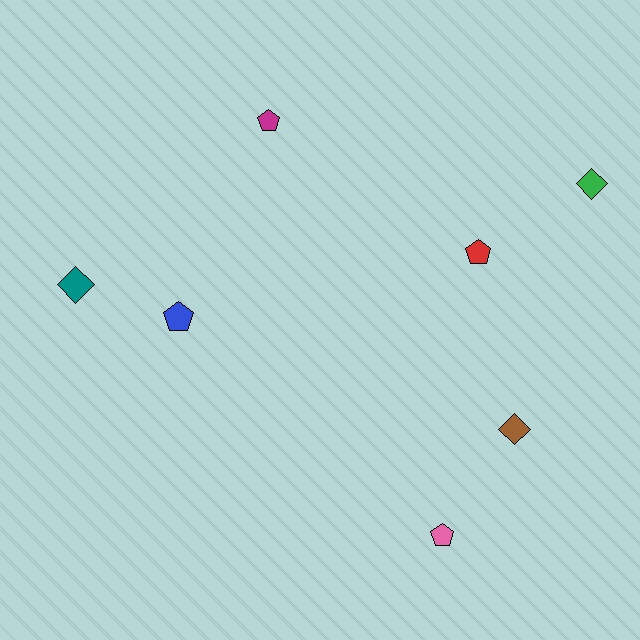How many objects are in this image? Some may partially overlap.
There are 7 objects.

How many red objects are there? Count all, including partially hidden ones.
There is 1 red object.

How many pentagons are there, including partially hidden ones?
There are 4 pentagons.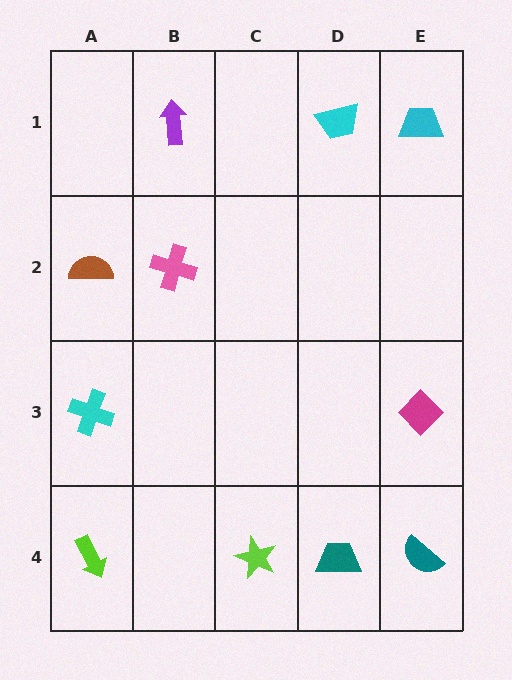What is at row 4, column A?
A lime arrow.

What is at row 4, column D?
A teal trapezoid.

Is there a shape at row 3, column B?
No, that cell is empty.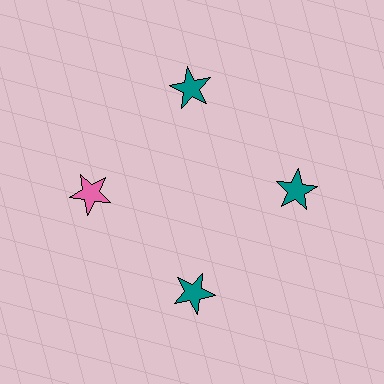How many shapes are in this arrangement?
There are 4 shapes arranged in a ring pattern.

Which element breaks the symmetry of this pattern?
The pink star at roughly the 9 o'clock position breaks the symmetry. All other shapes are teal stars.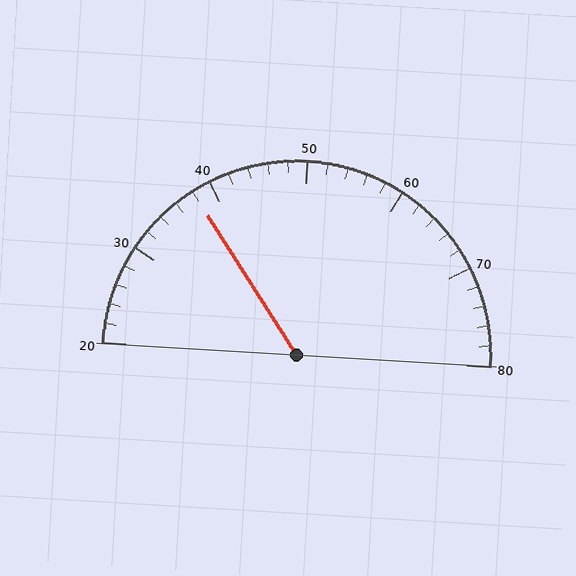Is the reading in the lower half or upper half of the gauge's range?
The reading is in the lower half of the range (20 to 80).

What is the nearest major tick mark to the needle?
The nearest major tick mark is 40.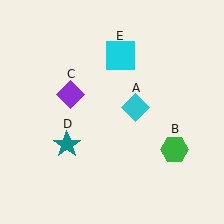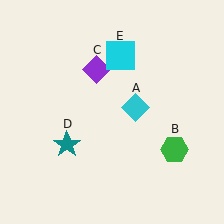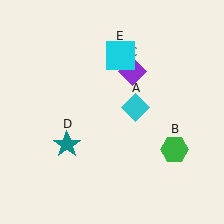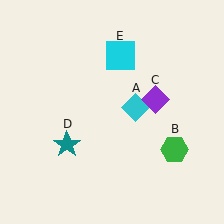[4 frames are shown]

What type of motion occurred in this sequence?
The purple diamond (object C) rotated clockwise around the center of the scene.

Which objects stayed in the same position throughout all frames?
Cyan diamond (object A) and green hexagon (object B) and teal star (object D) and cyan square (object E) remained stationary.